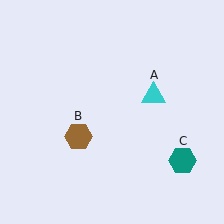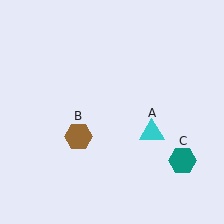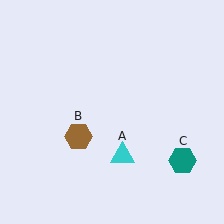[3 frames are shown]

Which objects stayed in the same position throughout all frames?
Brown hexagon (object B) and teal hexagon (object C) remained stationary.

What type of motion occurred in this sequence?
The cyan triangle (object A) rotated clockwise around the center of the scene.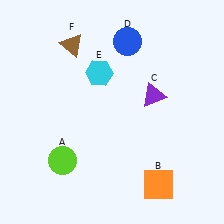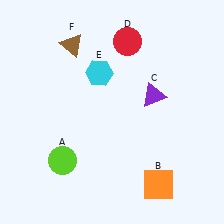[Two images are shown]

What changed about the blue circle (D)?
In Image 1, D is blue. In Image 2, it changed to red.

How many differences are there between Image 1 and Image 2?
There is 1 difference between the two images.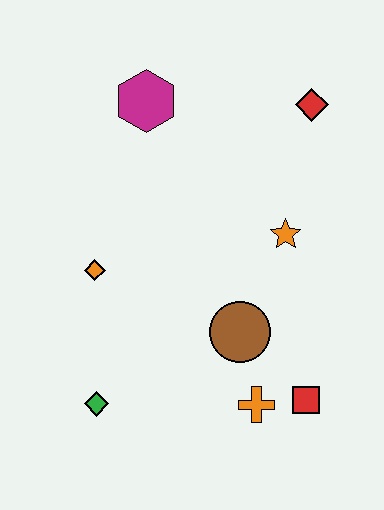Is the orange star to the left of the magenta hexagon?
No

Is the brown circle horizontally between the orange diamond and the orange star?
Yes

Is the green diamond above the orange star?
No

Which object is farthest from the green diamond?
The red diamond is farthest from the green diamond.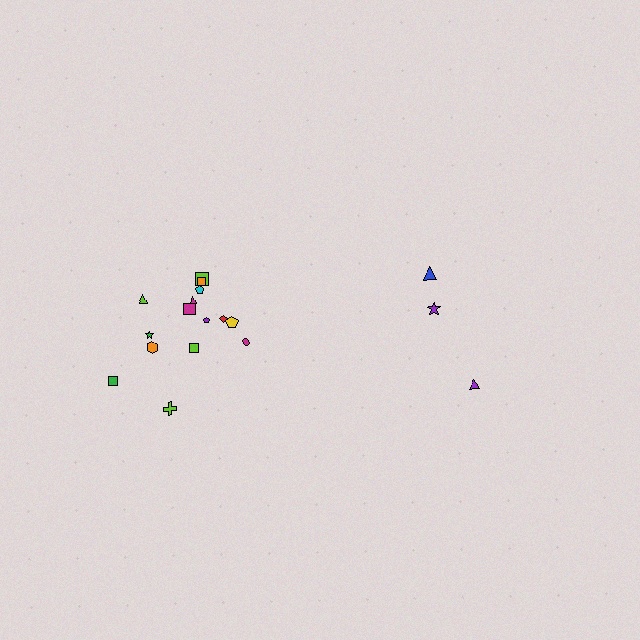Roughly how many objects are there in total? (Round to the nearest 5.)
Roughly 20 objects in total.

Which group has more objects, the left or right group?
The left group.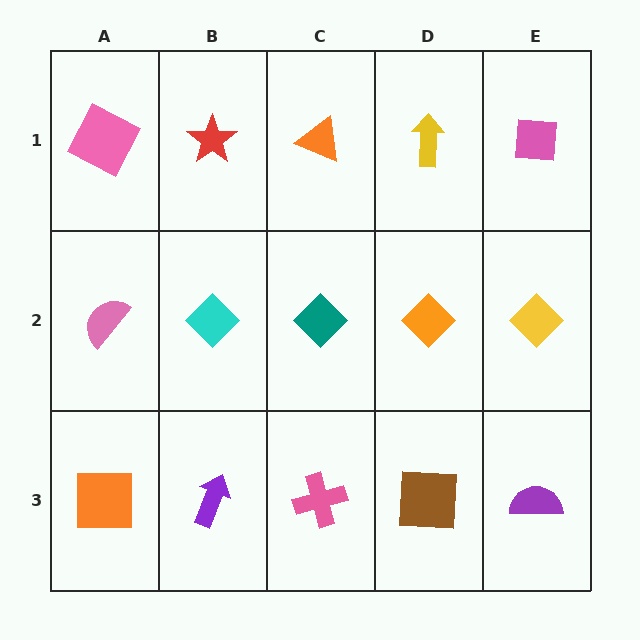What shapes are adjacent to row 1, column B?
A cyan diamond (row 2, column B), a pink square (row 1, column A), an orange triangle (row 1, column C).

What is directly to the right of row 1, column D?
A pink square.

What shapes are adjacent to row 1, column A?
A pink semicircle (row 2, column A), a red star (row 1, column B).